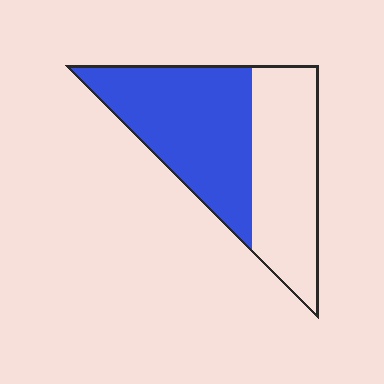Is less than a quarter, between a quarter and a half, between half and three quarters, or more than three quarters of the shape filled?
Between half and three quarters.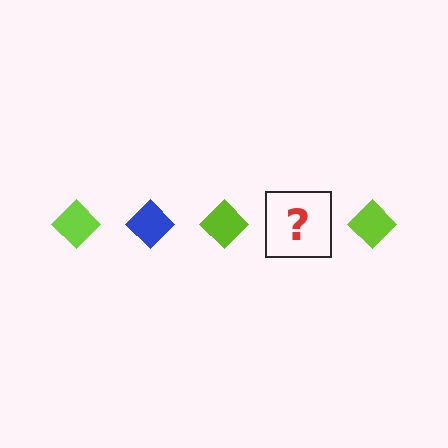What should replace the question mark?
The question mark should be replaced with a blue diamond.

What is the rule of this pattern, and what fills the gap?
The rule is that the pattern cycles through lime, blue diamonds. The gap should be filled with a blue diamond.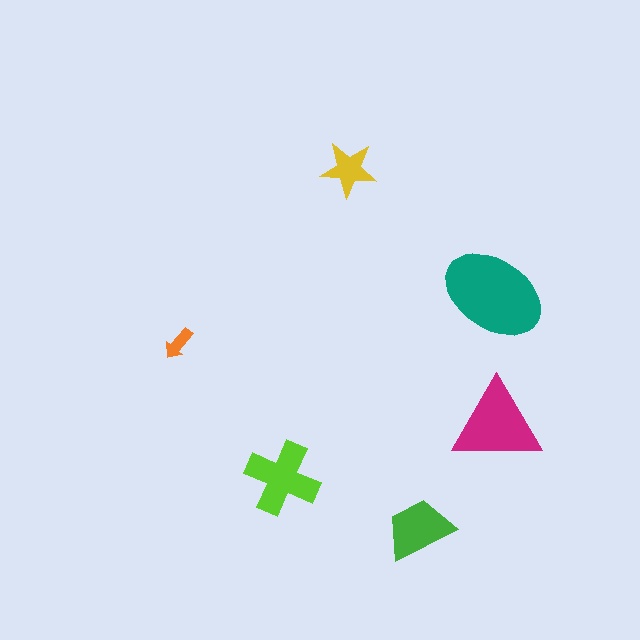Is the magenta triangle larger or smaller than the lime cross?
Larger.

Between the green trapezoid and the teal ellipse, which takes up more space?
The teal ellipse.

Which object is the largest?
The teal ellipse.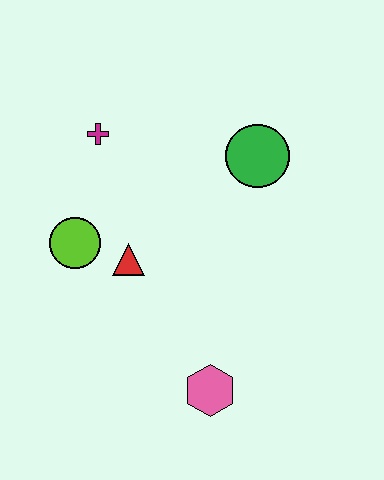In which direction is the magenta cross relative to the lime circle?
The magenta cross is above the lime circle.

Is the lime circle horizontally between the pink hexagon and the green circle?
No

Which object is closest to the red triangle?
The lime circle is closest to the red triangle.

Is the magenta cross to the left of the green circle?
Yes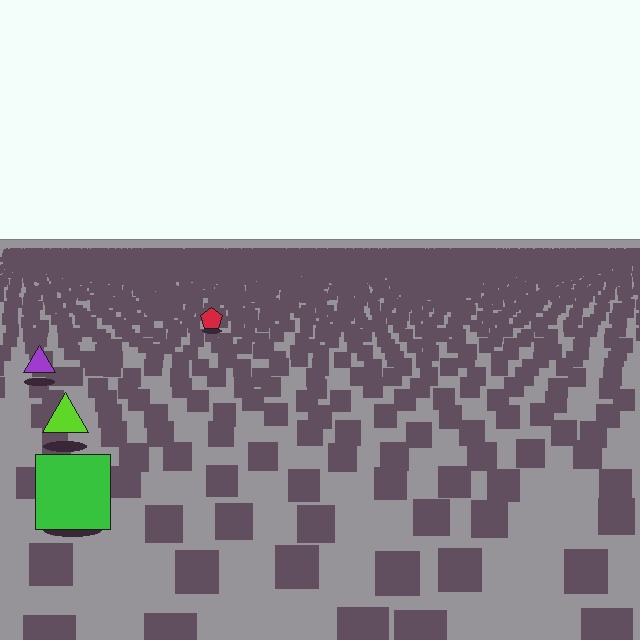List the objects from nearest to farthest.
From nearest to farthest: the green square, the lime triangle, the purple triangle, the red pentagon.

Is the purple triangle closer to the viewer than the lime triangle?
No. The lime triangle is closer — you can tell from the texture gradient: the ground texture is coarser near it.